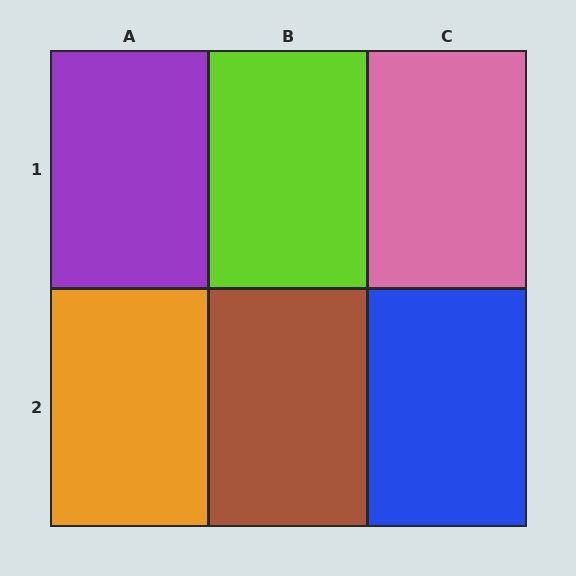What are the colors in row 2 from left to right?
Orange, brown, blue.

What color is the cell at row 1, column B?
Lime.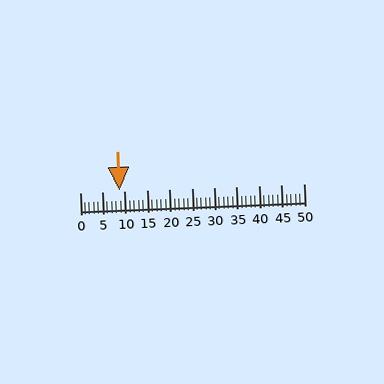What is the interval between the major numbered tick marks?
The major tick marks are spaced 5 units apart.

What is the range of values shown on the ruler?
The ruler shows values from 0 to 50.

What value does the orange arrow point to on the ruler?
The orange arrow points to approximately 9.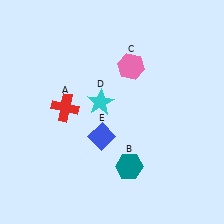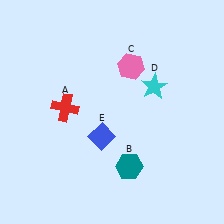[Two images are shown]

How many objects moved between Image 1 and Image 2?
1 object moved between the two images.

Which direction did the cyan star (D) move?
The cyan star (D) moved right.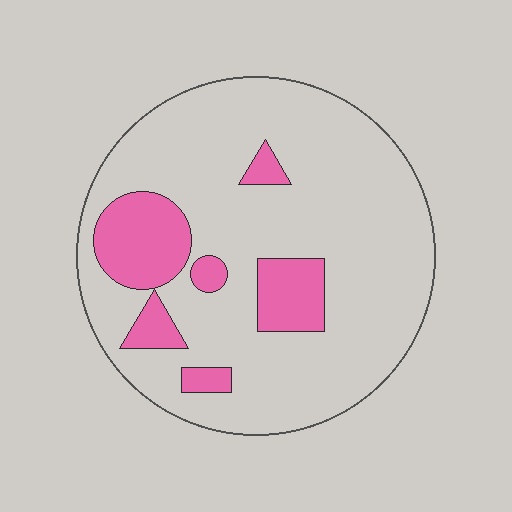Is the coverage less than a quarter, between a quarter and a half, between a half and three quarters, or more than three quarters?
Less than a quarter.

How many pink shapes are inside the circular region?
6.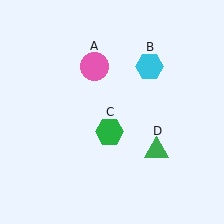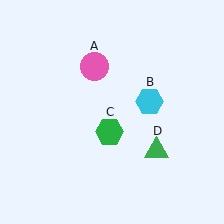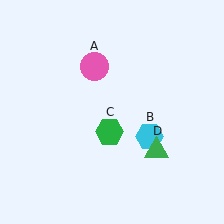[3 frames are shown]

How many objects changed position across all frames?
1 object changed position: cyan hexagon (object B).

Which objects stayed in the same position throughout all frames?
Pink circle (object A) and green hexagon (object C) and green triangle (object D) remained stationary.